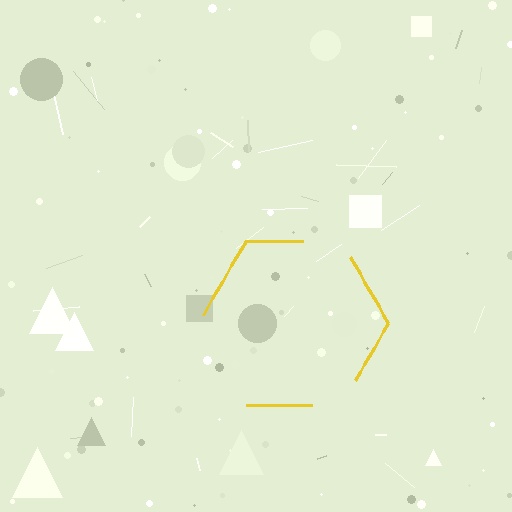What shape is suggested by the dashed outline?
The dashed outline suggests a hexagon.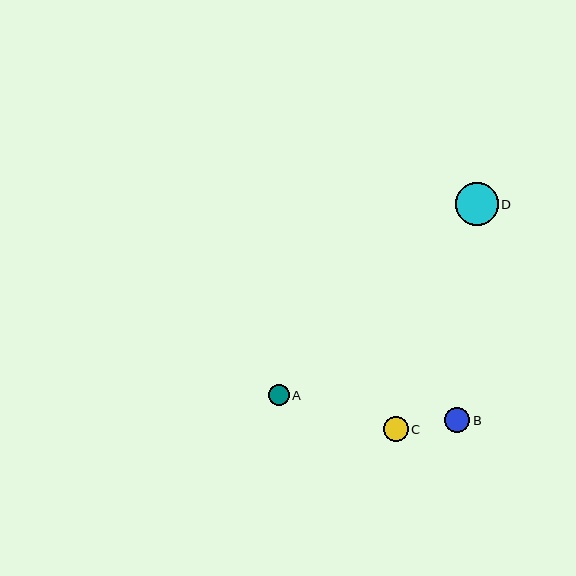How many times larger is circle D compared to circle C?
Circle D is approximately 1.7 times the size of circle C.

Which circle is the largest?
Circle D is the largest with a size of approximately 42 pixels.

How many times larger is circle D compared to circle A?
Circle D is approximately 2.0 times the size of circle A.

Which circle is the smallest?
Circle A is the smallest with a size of approximately 21 pixels.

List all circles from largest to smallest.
From largest to smallest: D, B, C, A.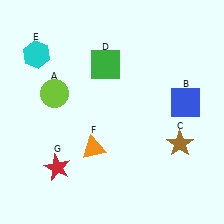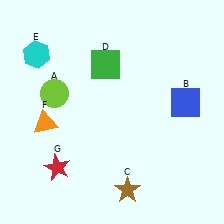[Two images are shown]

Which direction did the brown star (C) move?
The brown star (C) moved left.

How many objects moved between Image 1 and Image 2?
2 objects moved between the two images.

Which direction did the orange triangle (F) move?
The orange triangle (F) moved left.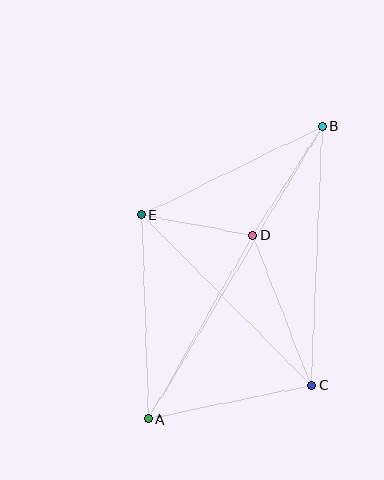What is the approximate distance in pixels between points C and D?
The distance between C and D is approximately 161 pixels.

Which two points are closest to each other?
Points D and E are closest to each other.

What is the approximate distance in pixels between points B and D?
The distance between B and D is approximately 129 pixels.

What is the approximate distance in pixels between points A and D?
The distance between A and D is approximately 212 pixels.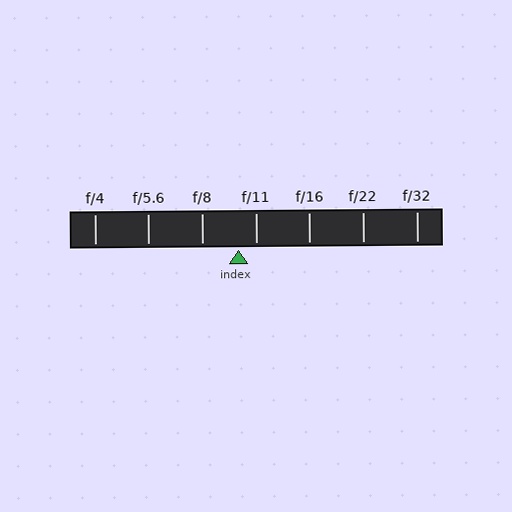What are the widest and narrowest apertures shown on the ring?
The widest aperture shown is f/4 and the narrowest is f/32.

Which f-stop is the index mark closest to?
The index mark is closest to f/11.